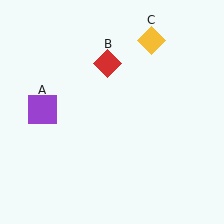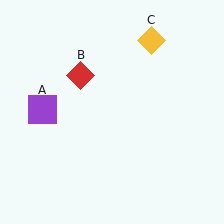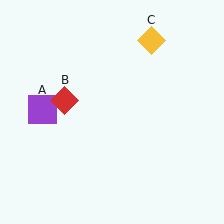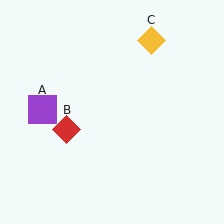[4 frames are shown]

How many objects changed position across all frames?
1 object changed position: red diamond (object B).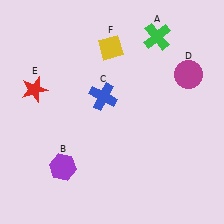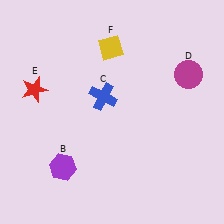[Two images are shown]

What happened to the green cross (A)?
The green cross (A) was removed in Image 2. It was in the top-right area of Image 1.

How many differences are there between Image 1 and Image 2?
There is 1 difference between the two images.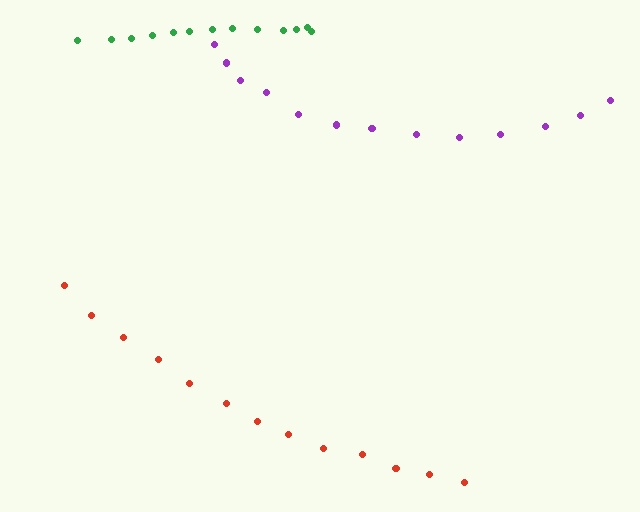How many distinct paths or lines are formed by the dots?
There are 3 distinct paths.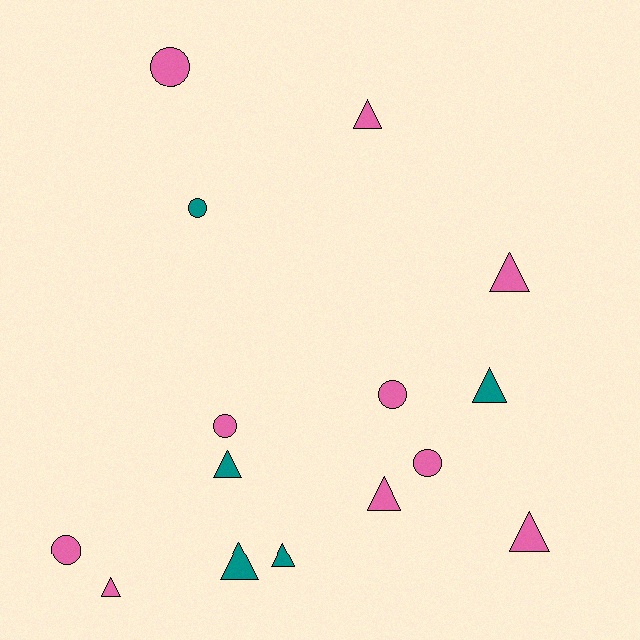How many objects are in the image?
There are 15 objects.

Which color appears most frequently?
Pink, with 10 objects.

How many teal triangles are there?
There are 4 teal triangles.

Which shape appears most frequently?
Triangle, with 9 objects.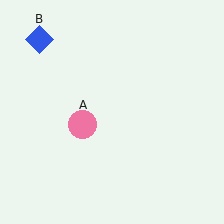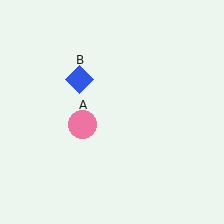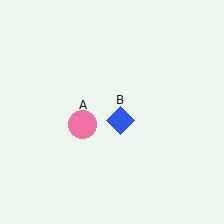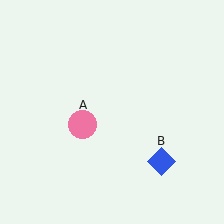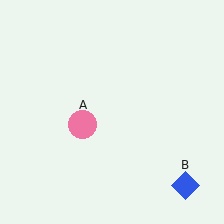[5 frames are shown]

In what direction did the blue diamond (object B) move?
The blue diamond (object B) moved down and to the right.